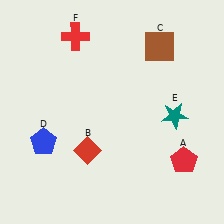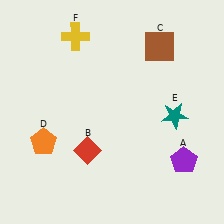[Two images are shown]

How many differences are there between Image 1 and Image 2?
There are 3 differences between the two images.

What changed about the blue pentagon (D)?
In Image 1, D is blue. In Image 2, it changed to orange.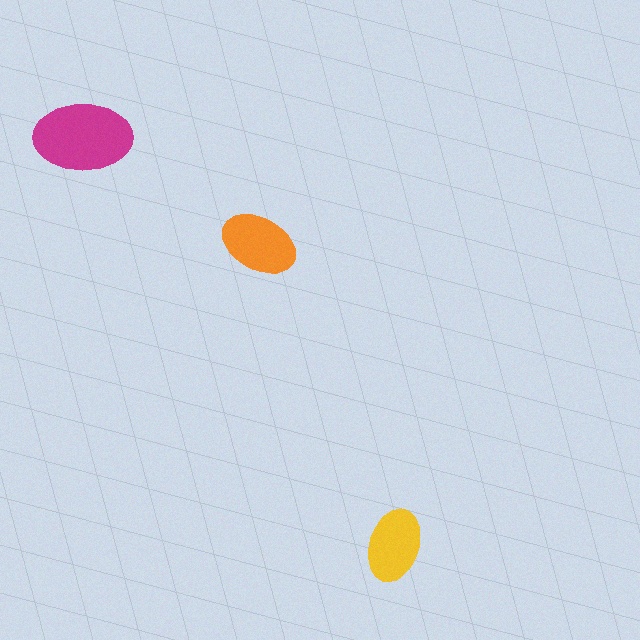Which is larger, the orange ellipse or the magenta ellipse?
The magenta one.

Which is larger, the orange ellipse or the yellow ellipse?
The orange one.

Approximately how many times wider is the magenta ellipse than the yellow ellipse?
About 1.5 times wider.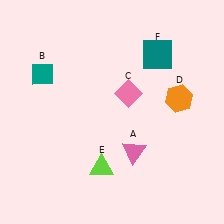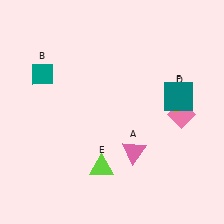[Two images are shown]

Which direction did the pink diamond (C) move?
The pink diamond (C) moved right.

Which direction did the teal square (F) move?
The teal square (F) moved down.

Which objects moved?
The objects that moved are: the pink diamond (C), the teal square (F).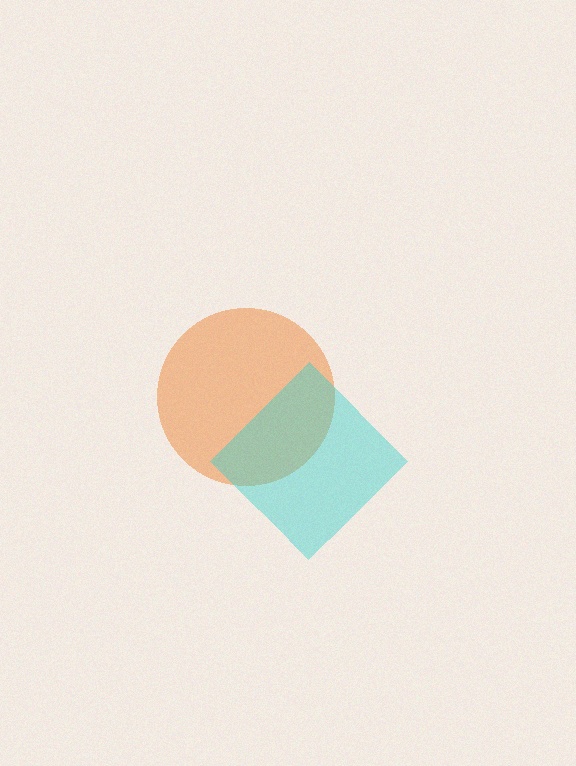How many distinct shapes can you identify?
There are 2 distinct shapes: an orange circle, a cyan diamond.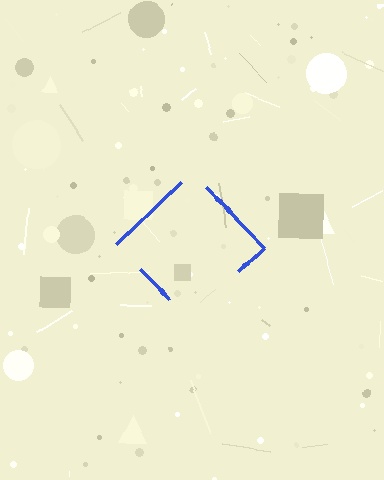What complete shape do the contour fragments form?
The contour fragments form a diamond.